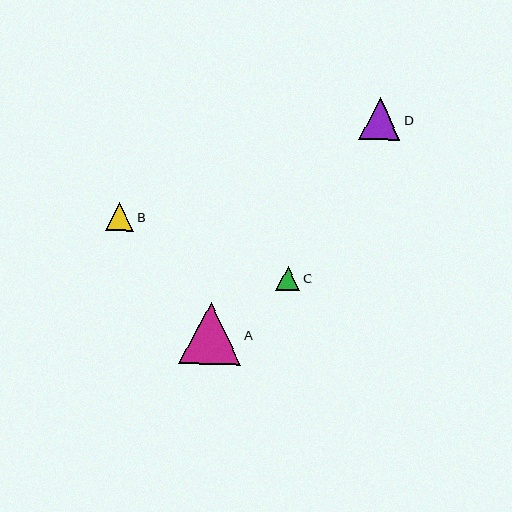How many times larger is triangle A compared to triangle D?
Triangle A is approximately 1.5 times the size of triangle D.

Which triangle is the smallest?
Triangle C is the smallest with a size of approximately 24 pixels.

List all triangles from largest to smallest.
From largest to smallest: A, D, B, C.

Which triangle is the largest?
Triangle A is the largest with a size of approximately 62 pixels.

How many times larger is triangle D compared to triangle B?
Triangle D is approximately 1.5 times the size of triangle B.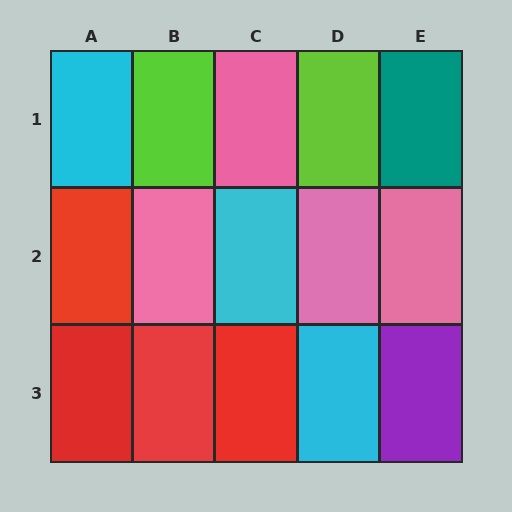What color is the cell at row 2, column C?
Cyan.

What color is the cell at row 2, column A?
Red.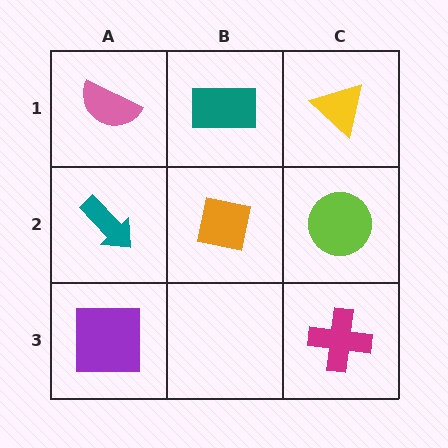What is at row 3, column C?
A magenta cross.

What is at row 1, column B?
A teal rectangle.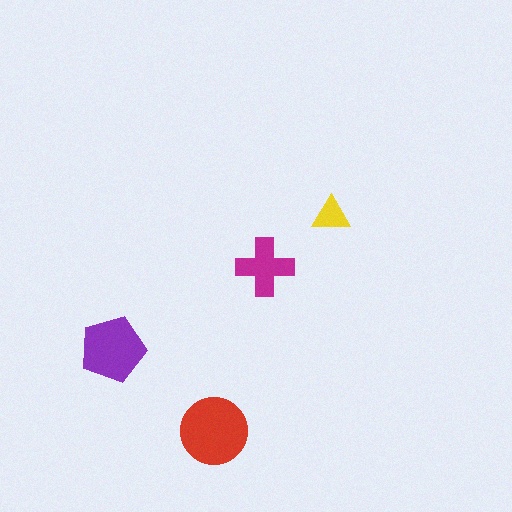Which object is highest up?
The yellow triangle is topmost.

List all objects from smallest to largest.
The yellow triangle, the magenta cross, the purple pentagon, the red circle.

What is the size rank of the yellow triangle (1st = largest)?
4th.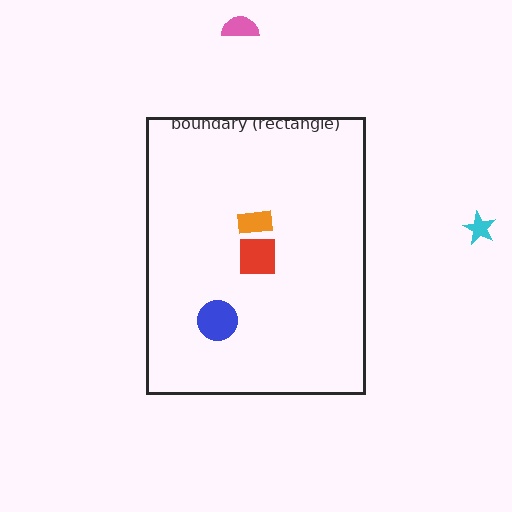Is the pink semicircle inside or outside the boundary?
Outside.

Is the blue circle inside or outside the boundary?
Inside.